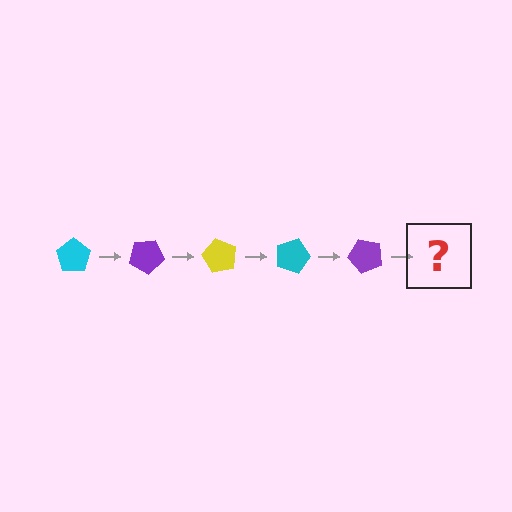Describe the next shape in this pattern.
It should be a yellow pentagon, rotated 150 degrees from the start.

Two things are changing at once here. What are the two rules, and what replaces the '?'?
The two rules are that it rotates 30 degrees each step and the color cycles through cyan, purple, and yellow. The '?' should be a yellow pentagon, rotated 150 degrees from the start.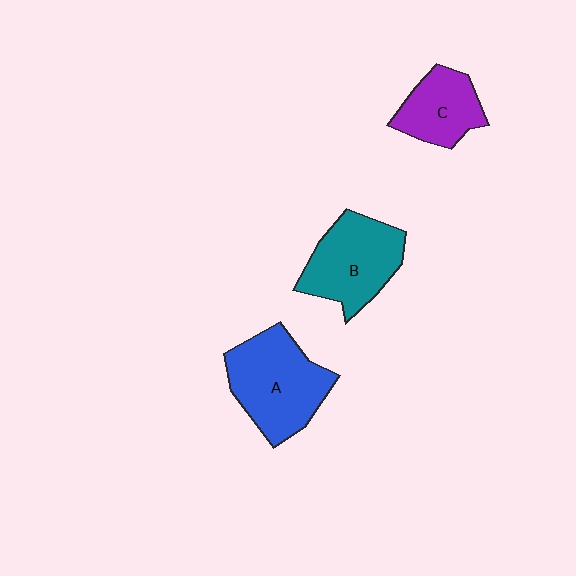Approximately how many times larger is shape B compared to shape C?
Approximately 1.4 times.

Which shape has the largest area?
Shape A (blue).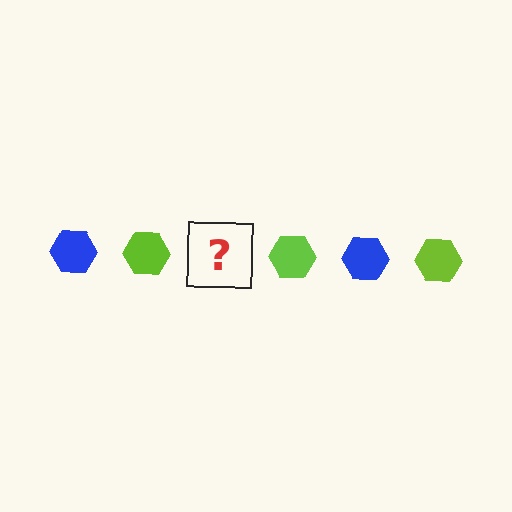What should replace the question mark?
The question mark should be replaced with a blue hexagon.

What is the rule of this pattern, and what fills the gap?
The rule is that the pattern cycles through blue, lime hexagons. The gap should be filled with a blue hexagon.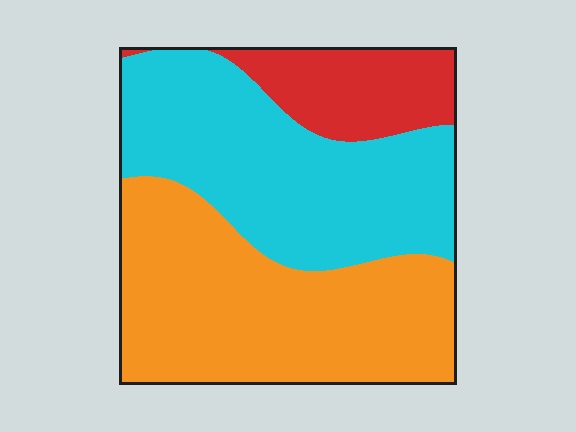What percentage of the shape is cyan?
Cyan takes up about two fifths (2/5) of the shape.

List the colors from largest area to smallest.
From largest to smallest: orange, cyan, red.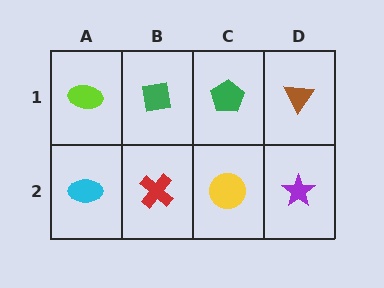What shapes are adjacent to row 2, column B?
A green square (row 1, column B), a cyan ellipse (row 2, column A), a yellow circle (row 2, column C).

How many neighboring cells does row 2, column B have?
3.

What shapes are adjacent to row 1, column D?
A purple star (row 2, column D), a green pentagon (row 1, column C).